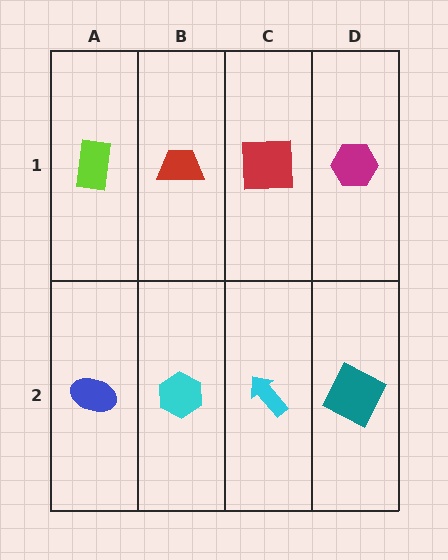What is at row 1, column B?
A red trapezoid.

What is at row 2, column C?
A cyan arrow.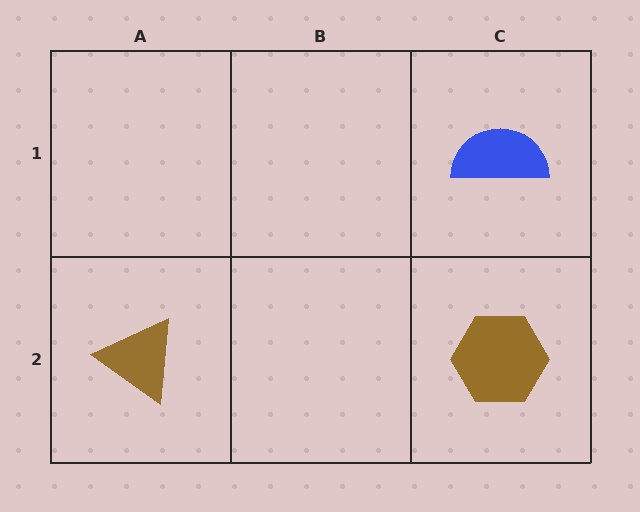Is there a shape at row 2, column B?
No, that cell is empty.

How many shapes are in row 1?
1 shape.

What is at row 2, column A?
A brown triangle.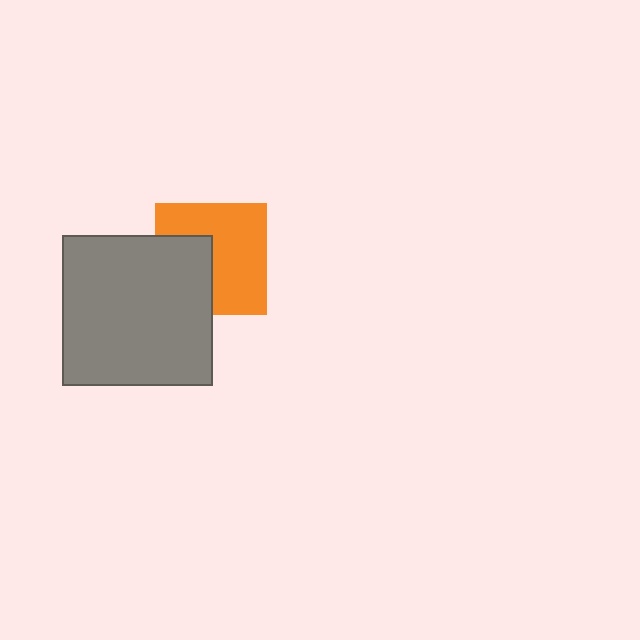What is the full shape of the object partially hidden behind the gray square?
The partially hidden object is an orange square.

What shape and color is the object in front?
The object in front is a gray square.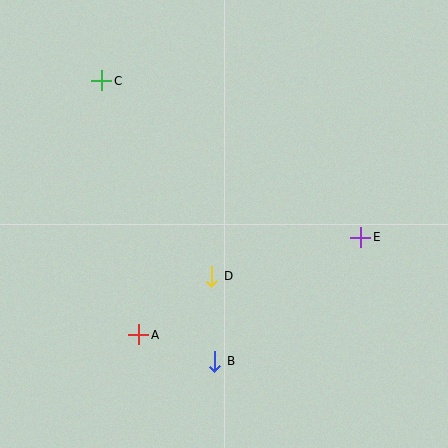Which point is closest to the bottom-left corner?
Point A is closest to the bottom-left corner.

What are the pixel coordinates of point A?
Point A is at (139, 335).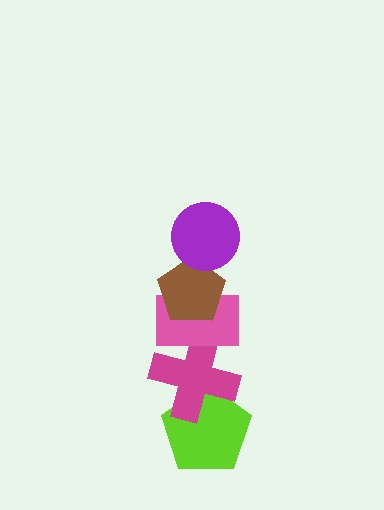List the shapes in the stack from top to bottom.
From top to bottom: the purple circle, the brown pentagon, the pink rectangle, the magenta cross, the lime pentagon.